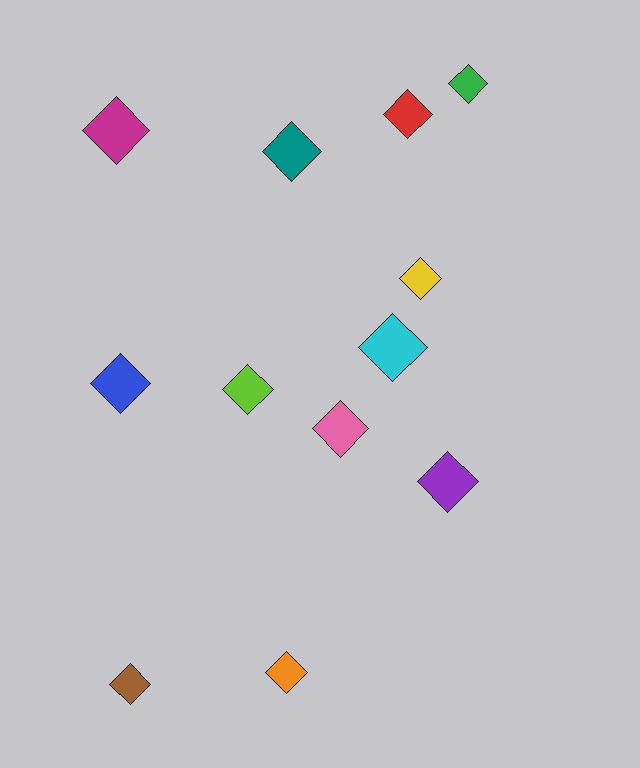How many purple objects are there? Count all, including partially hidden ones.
There is 1 purple object.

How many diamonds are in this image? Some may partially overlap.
There are 12 diamonds.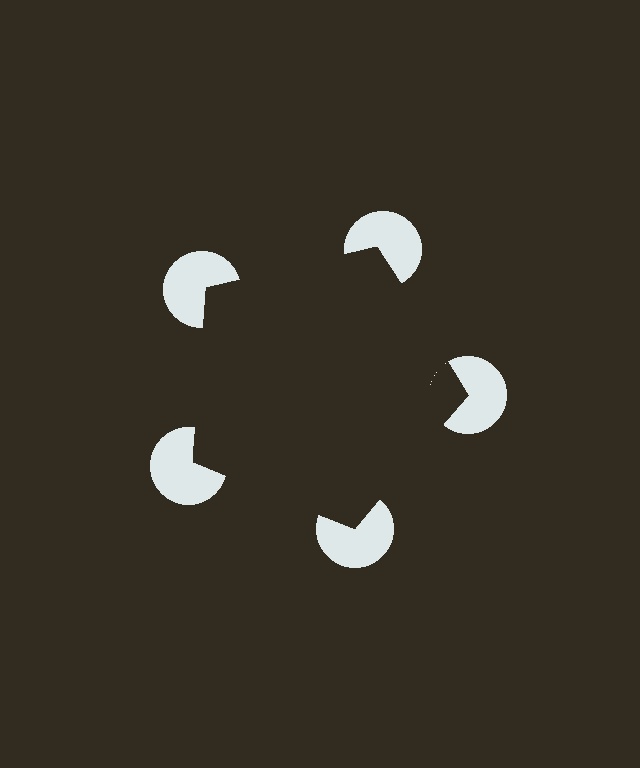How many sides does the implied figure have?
5 sides.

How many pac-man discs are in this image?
There are 5 — one at each vertex of the illusory pentagon.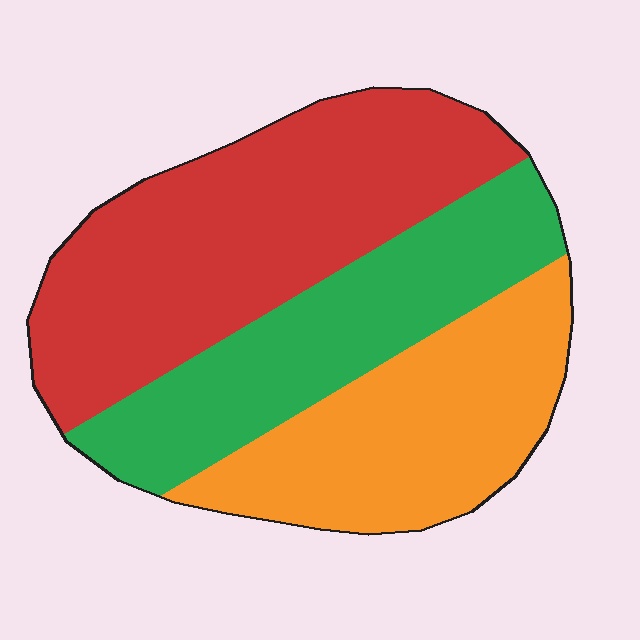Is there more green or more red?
Red.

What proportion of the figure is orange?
Orange takes up between a quarter and a half of the figure.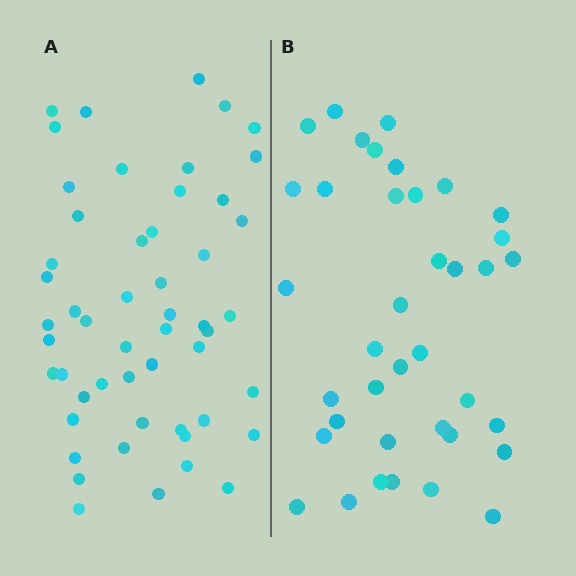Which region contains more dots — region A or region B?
Region A (the left region) has more dots.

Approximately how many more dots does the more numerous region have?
Region A has approximately 15 more dots than region B.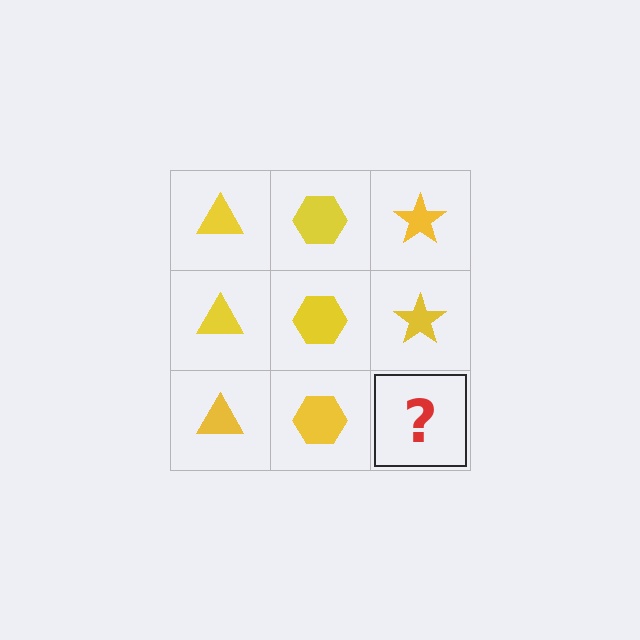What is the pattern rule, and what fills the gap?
The rule is that each column has a consistent shape. The gap should be filled with a yellow star.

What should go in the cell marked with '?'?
The missing cell should contain a yellow star.